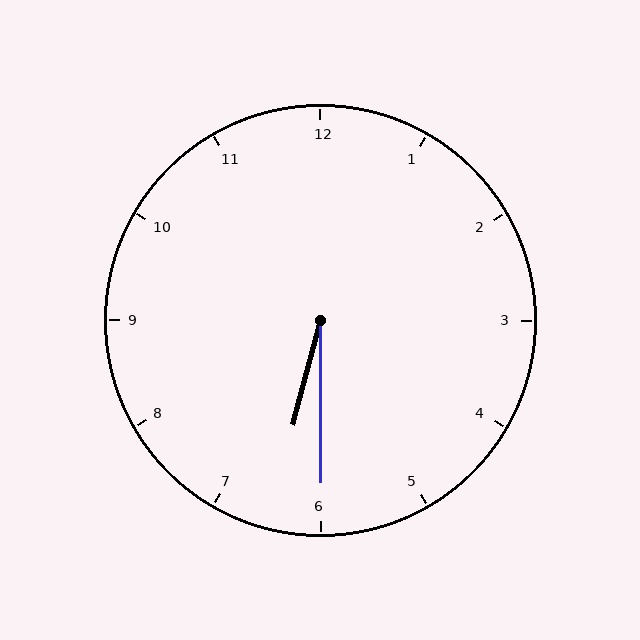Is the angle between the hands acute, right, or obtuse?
It is acute.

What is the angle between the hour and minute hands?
Approximately 15 degrees.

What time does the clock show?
6:30.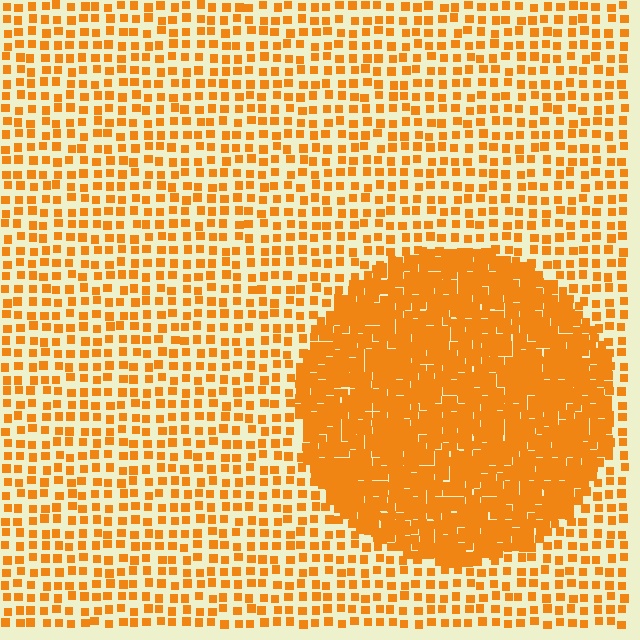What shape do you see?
I see a circle.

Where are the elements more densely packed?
The elements are more densely packed inside the circle boundary.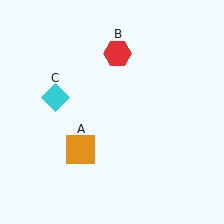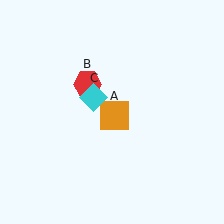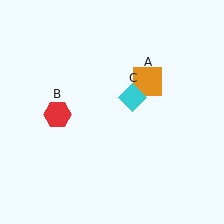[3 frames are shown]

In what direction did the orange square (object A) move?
The orange square (object A) moved up and to the right.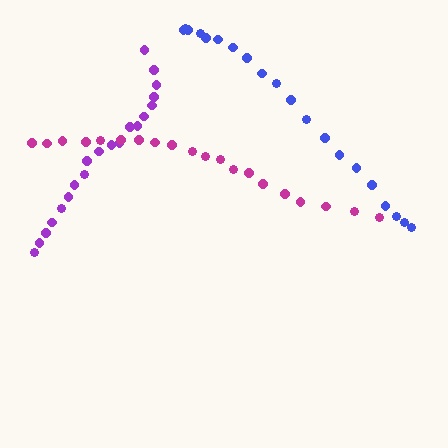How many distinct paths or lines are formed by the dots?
There are 3 distinct paths.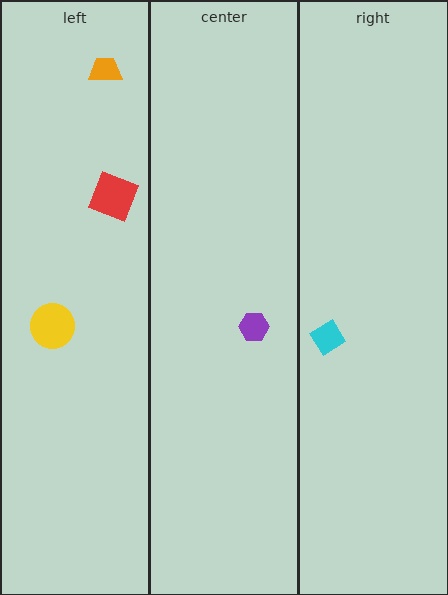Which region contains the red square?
The left region.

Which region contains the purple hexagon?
The center region.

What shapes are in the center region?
The purple hexagon.